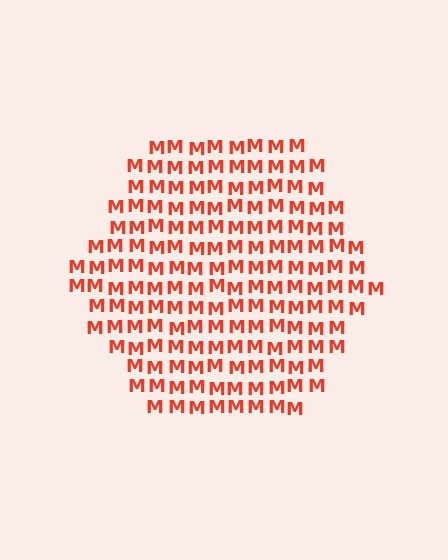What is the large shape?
The large shape is a hexagon.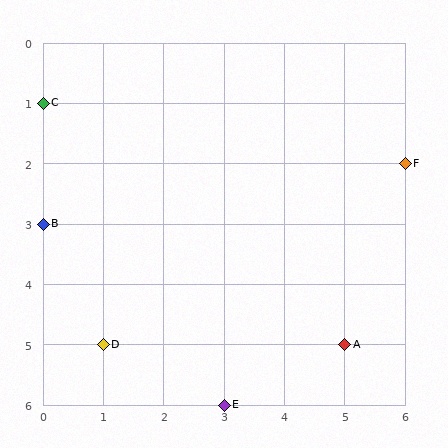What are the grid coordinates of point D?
Point D is at grid coordinates (1, 5).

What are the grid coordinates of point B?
Point B is at grid coordinates (0, 3).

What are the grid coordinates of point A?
Point A is at grid coordinates (5, 5).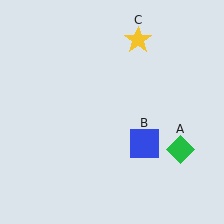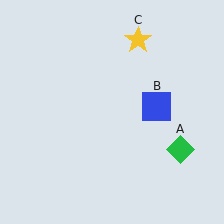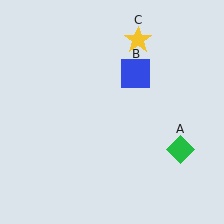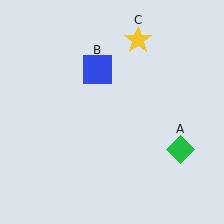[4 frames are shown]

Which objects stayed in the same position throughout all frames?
Green diamond (object A) and yellow star (object C) remained stationary.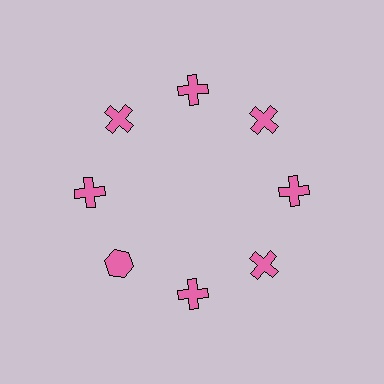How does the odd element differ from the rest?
It has a different shape: hexagon instead of cross.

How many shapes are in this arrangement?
There are 8 shapes arranged in a ring pattern.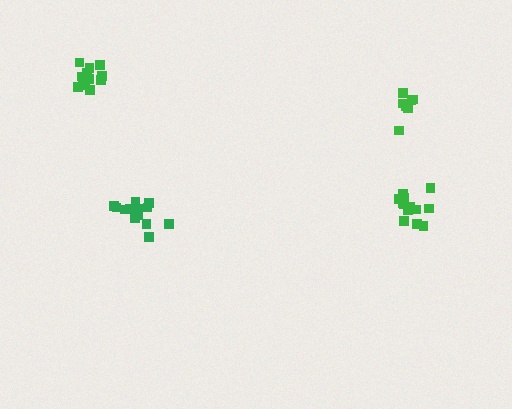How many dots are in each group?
Group 1: 13 dots, Group 2: 12 dots, Group 3: 8 dots, Group 4: 13 dots (46 total).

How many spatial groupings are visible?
There are 4 spatial groupings.